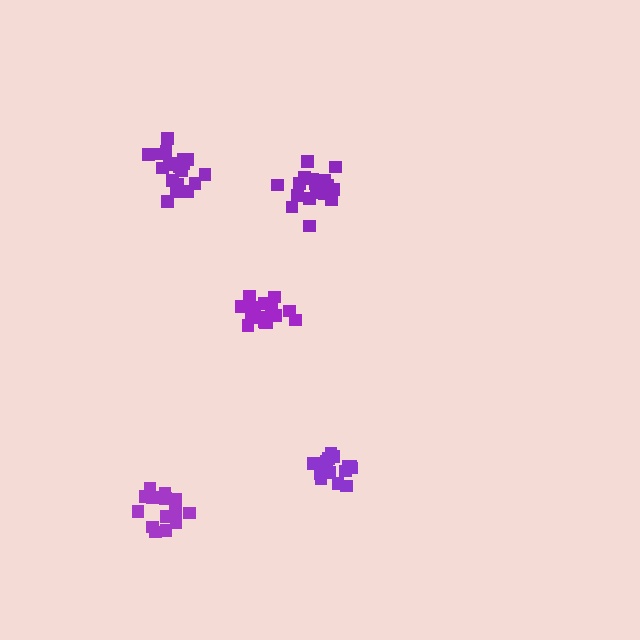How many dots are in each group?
Group 1: 19 dots, Group 2: 15 dots, Group 3: 15 dots, Group 4: 17 dots, Group 5: 20 dots (86 total).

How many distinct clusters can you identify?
There are 5 distinct clusters.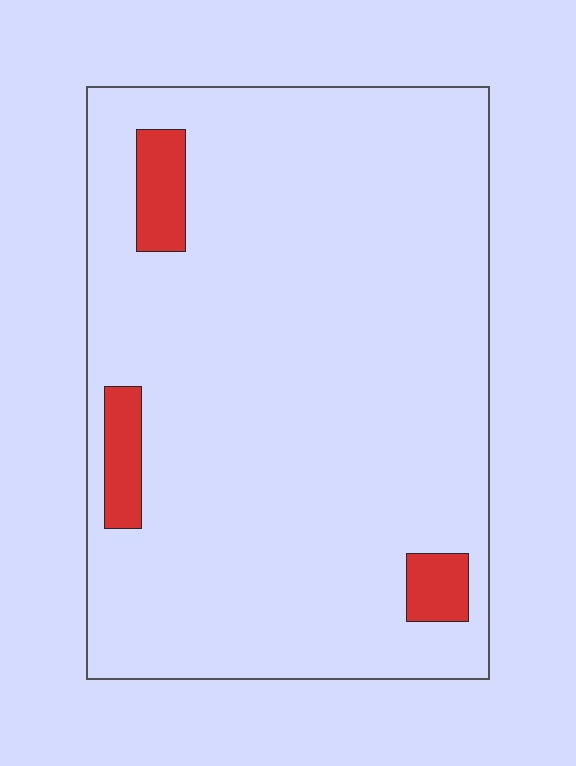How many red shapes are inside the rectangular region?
3.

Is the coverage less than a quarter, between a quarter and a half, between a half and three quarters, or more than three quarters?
Less than a quarter.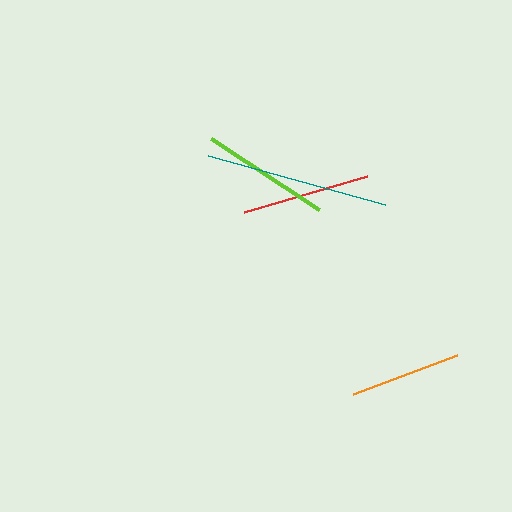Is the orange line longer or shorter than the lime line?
The lime line is longer than the orange line.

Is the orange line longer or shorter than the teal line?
The teal line is longer than the orange line.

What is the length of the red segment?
The red segment is approximately 128 pixels long.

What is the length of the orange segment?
The orange segment is approximately 112 pixels long.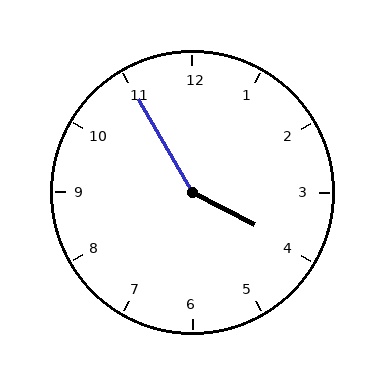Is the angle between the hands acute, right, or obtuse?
It is obtuse.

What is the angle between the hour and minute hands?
Approximately 148 degrees.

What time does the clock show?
3:55.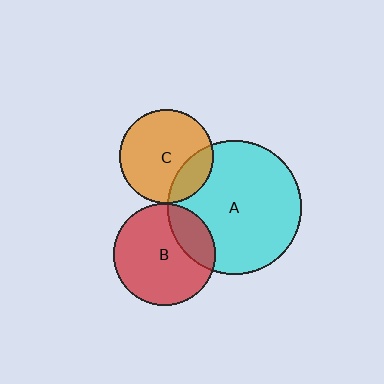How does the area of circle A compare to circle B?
Approximately 1.7 times.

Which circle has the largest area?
Circle A (cyan).